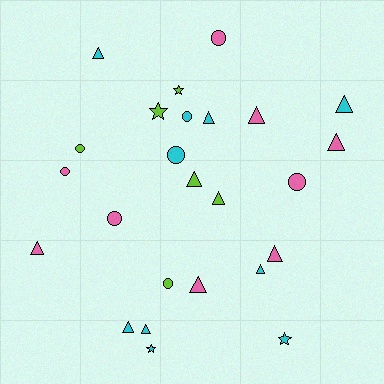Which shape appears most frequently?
Triangle, with 13 objects.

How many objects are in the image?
There are 25 objects.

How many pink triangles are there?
There are 5 pink triangles.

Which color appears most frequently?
Cyan, with 10 objects.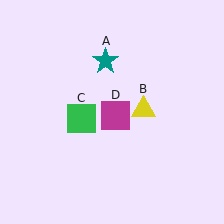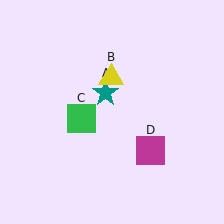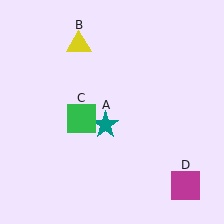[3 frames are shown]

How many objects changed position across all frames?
3 objects changed position: teal star (object A), yellow triangle (object B), magenta square (object D).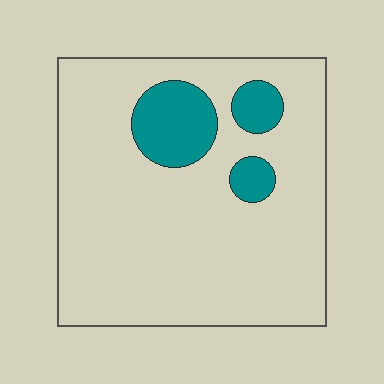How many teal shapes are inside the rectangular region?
3.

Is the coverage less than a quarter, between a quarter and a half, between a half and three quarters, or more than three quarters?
Less than a quarter.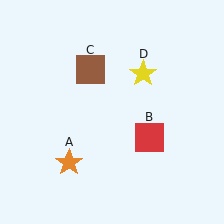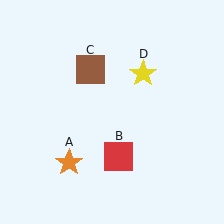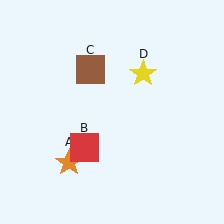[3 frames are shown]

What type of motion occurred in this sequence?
The red square (object B) rotated clockwise around the center of the scene.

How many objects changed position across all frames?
1 object changed position: red square (object B).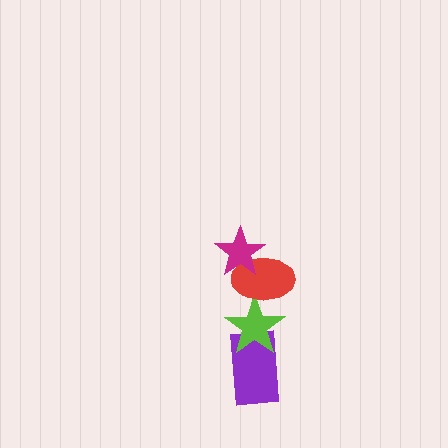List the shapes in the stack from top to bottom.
From top to bottom: the magenta star, the red ellipse, the lime star, the purple rectangle.